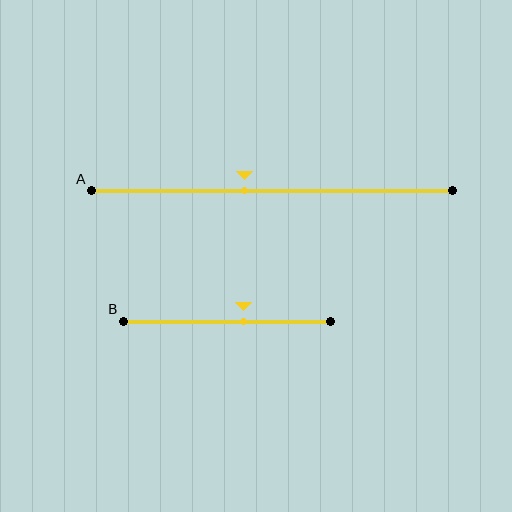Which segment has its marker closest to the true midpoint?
Segment A has its marker closest to the true midpoint.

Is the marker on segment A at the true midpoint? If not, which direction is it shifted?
No, the marker on segment A is shifted to the left by about 8% of the segment length.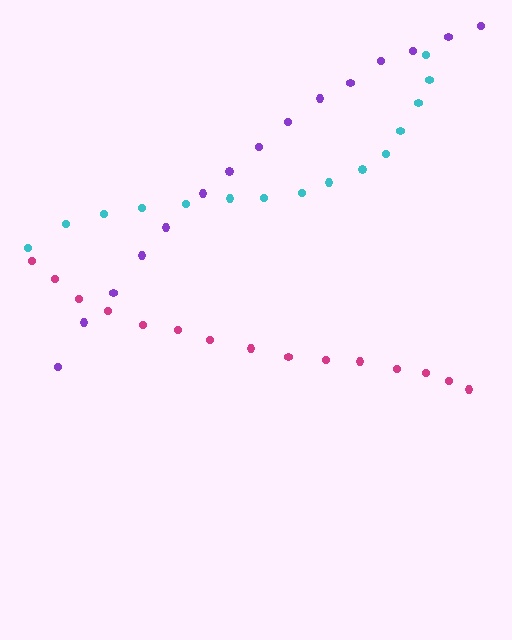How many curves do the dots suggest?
There are 3 distinct paths.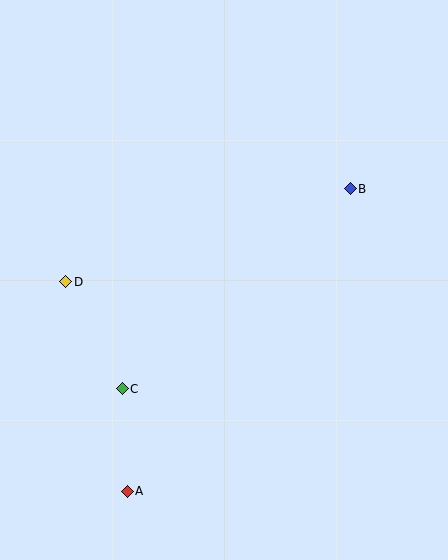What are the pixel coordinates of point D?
Point D is at (66, 282).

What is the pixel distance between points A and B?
The distance between A and B is 376 pixels.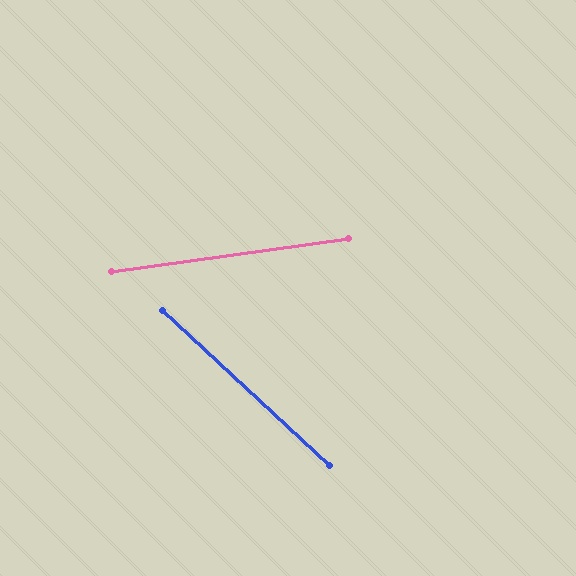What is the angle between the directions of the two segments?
Approximately 51 degrees.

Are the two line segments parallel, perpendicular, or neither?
Neither parallel nor perpendicular — they differ by about 51°.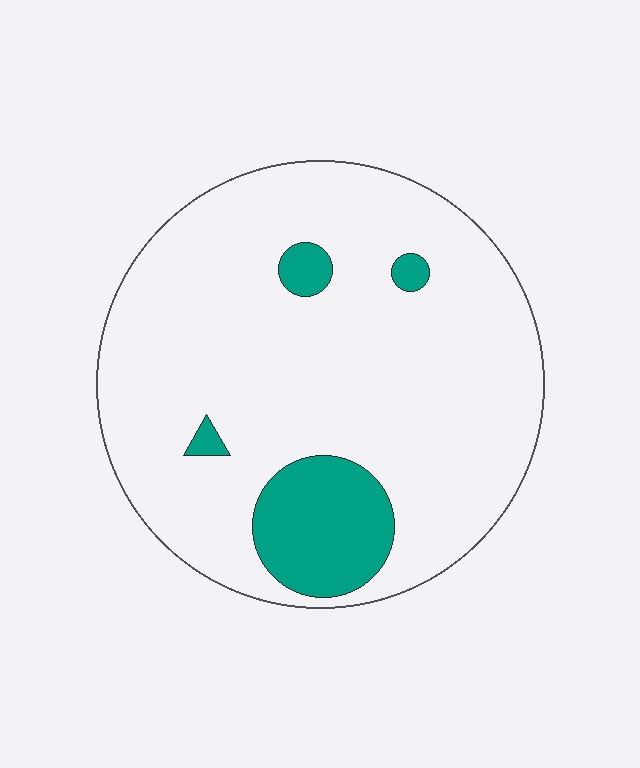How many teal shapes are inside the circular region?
4.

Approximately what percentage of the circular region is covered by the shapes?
Approximately 15%.